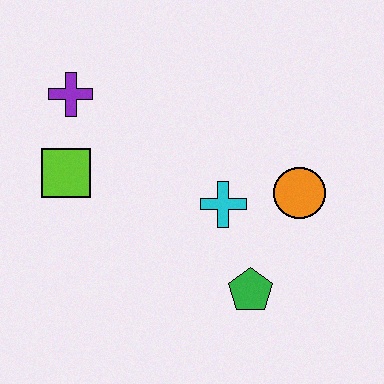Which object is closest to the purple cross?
The lime square is closest to the purple cross.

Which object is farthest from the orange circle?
The purple cross is farthest from the orange circle.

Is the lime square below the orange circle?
No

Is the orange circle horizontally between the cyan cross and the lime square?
No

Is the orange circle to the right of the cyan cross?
Yes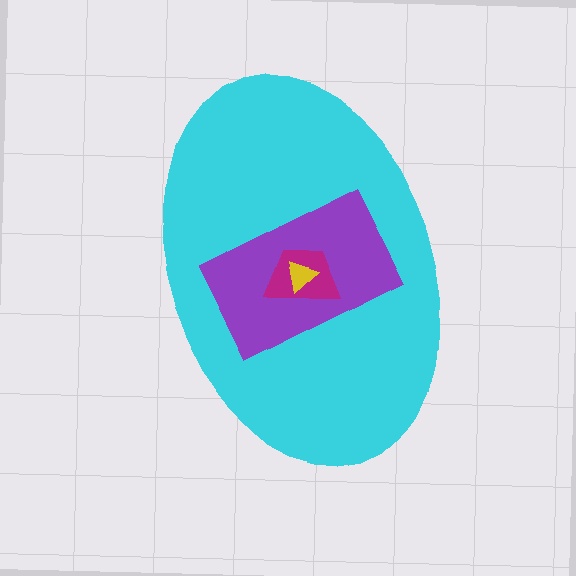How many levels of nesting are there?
4.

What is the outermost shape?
The cyan ellipse.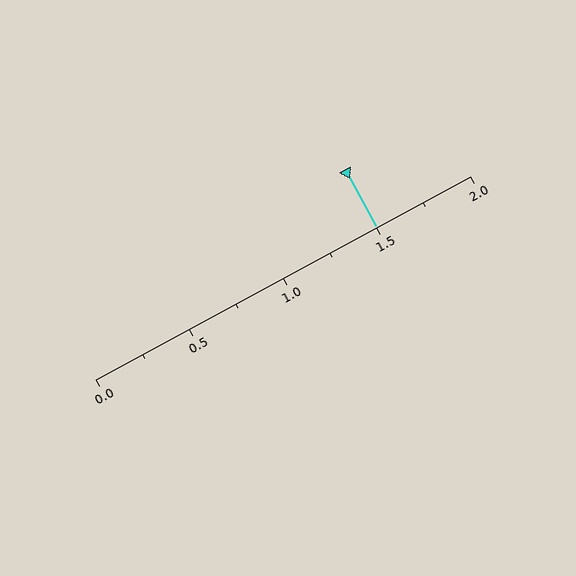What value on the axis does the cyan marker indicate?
The marker indicates approximately 1.5.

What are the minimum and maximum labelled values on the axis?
The axis runs from 0.0 to 2.0.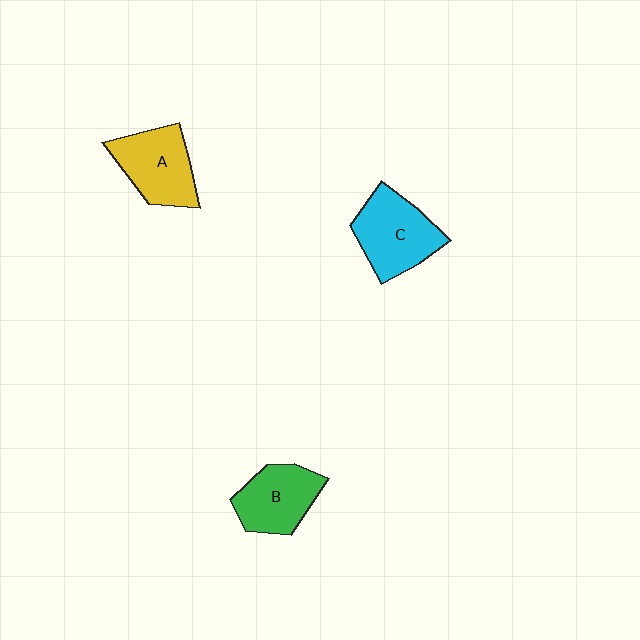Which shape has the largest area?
Shape C (cyan).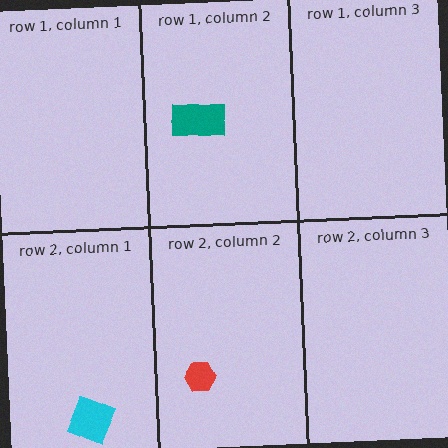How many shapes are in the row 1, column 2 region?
1.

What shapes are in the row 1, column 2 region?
The teal rectangle.